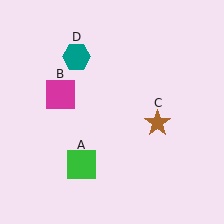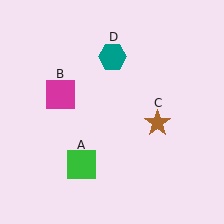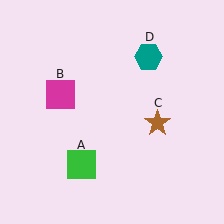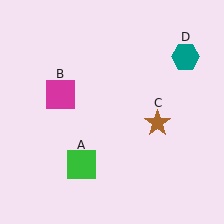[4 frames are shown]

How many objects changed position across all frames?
1 object changed position: teal hexagon (object D).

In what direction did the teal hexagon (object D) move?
The teal hexagon (object D) moved right.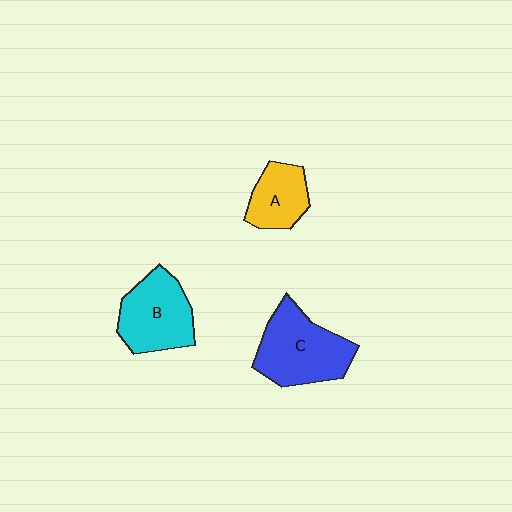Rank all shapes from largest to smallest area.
From largest to smallest: C (blue), B (cyan), A (yellow).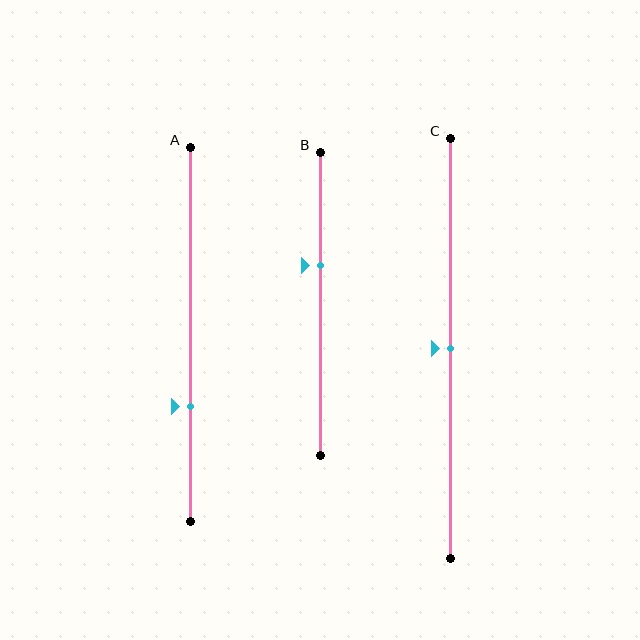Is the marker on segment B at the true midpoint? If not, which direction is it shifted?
No, the marker on segment B is shifted upward by about 12% of the segment length.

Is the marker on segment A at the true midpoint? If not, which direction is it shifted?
No, the marker on segment A is shifted downward by about 19% of the segment length.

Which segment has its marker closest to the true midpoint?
Segment C has its marker closest to the true midpoint.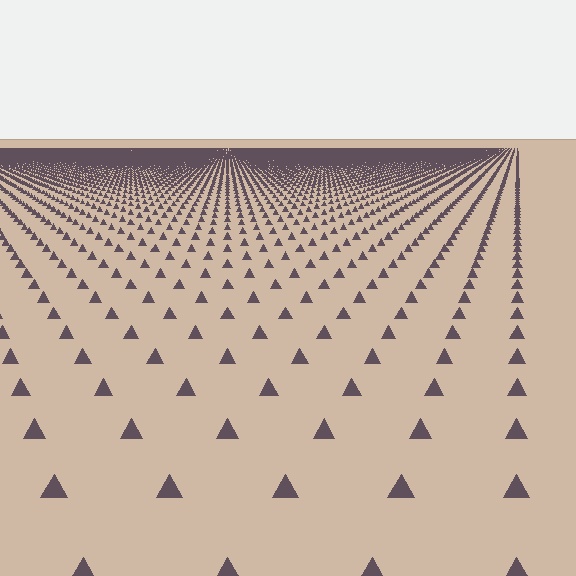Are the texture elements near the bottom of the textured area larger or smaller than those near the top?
Larger. Near the bottom, elements are closer to the viewer and appear at a bigger on-screen size.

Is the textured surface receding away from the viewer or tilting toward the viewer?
The surface is receding away from the viewer. Texture elements get smaller and denser toward the top.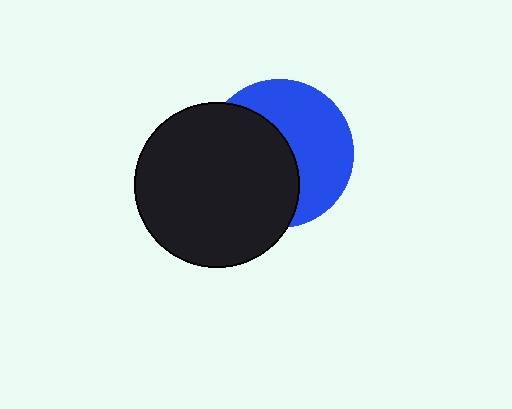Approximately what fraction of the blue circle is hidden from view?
Roughly 50% of the blue circle is hidden behind the black circle.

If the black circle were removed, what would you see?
You would see the complete blue circle.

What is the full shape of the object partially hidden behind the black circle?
The partially hidden object is a blue circle.